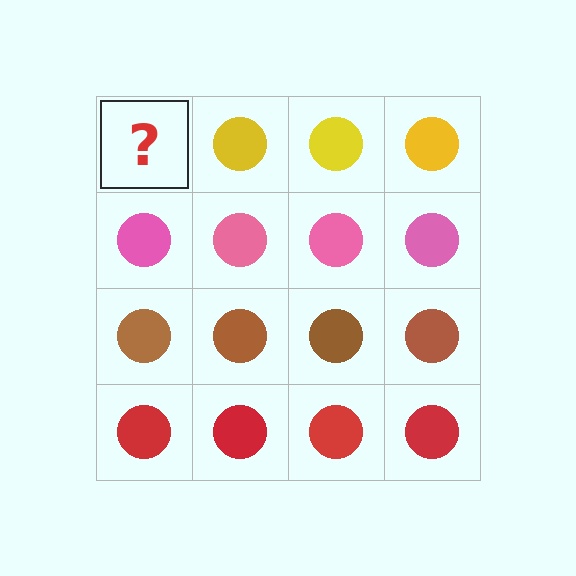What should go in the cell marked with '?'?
The missing cell should contain a yellow circle.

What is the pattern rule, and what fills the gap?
The rule is that each row has a consistent color. The gap should be filled with a yellow circle.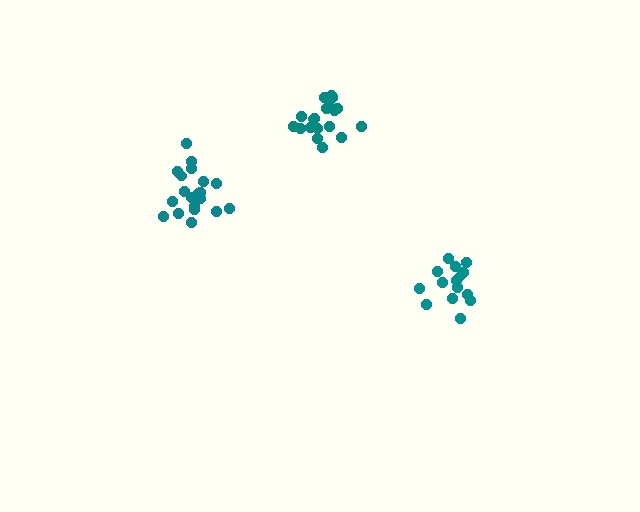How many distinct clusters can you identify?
There are 3 distinct clusters.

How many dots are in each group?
Group 1: 15 dots, Group 2: 20 dots, Group 3: 20 dots (55 total).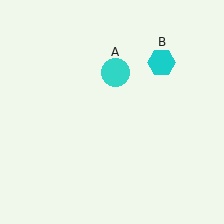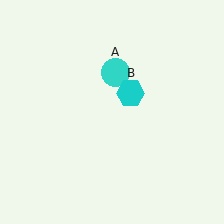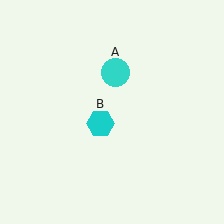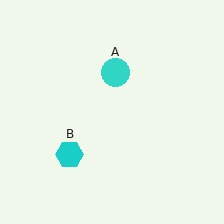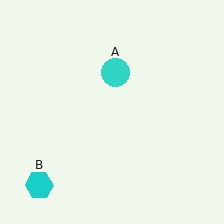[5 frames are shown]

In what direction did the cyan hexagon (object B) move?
The cyan hexagon (object B) moved down and to the left.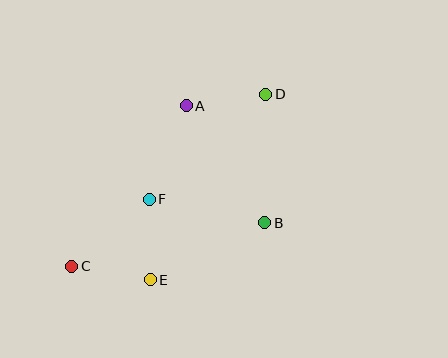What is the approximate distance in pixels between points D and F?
The distance between D and F is approximately 157 pixels.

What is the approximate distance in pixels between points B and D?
The distance between B and D is approximately 128 pixels.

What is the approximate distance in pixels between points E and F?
The distance between E and F is approximately 80 pixels.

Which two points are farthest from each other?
Points C and D are farthest from each other.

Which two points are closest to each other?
Points C and E are closest to each other.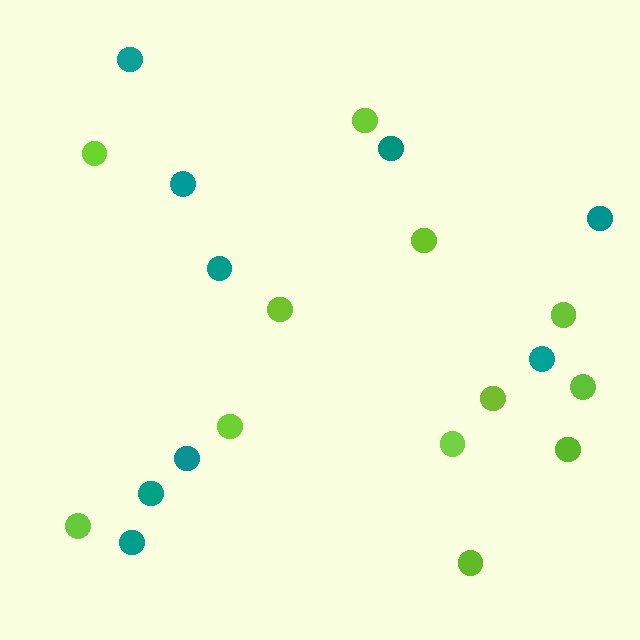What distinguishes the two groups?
There are 2 groups: one group of lime circles (12) and one group of teal circles (9).